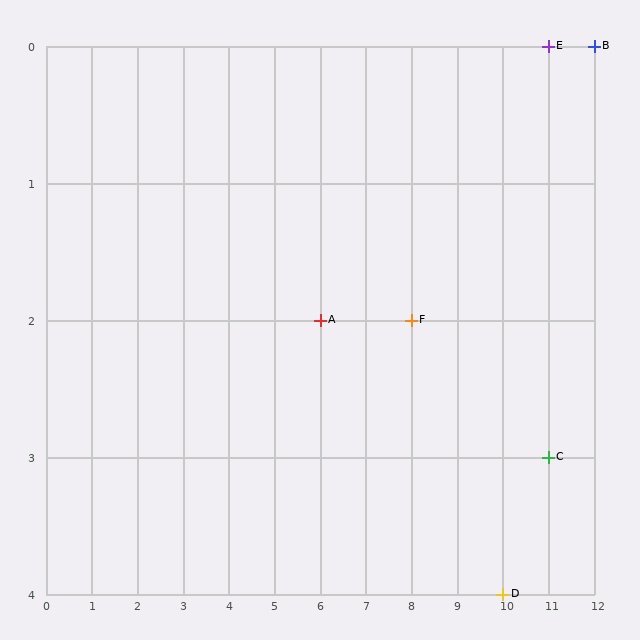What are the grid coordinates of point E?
Point E is at grid coordinates (11, 0).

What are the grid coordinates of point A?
Point A is at grid coordinates (6, 2).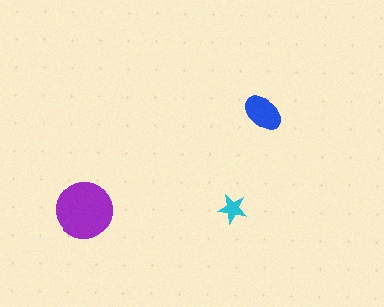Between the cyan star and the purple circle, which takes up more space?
The purple circle.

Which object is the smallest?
The cyan star.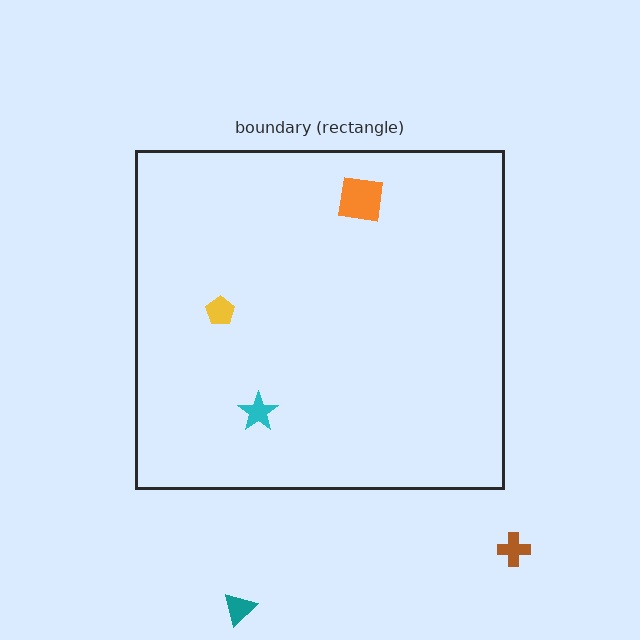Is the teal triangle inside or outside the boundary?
Outside.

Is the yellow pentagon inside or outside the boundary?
Inside.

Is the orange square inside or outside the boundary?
Inside.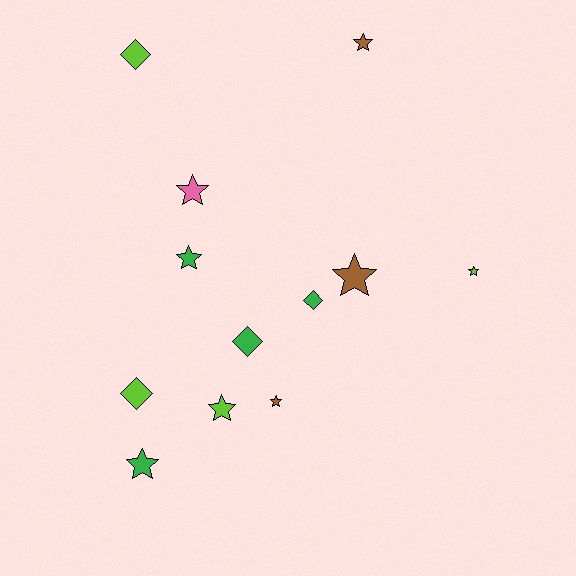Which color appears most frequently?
Green, with 4 objects.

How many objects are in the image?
There are 12 objects.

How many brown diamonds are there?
There are no brown diamonds.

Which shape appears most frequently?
Star, with 8 objects.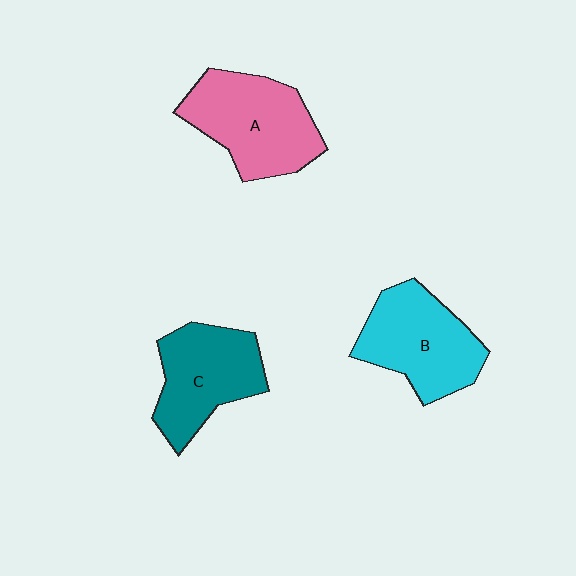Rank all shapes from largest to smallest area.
From largest to smallest: A (pink), B (cyan), C (teal).